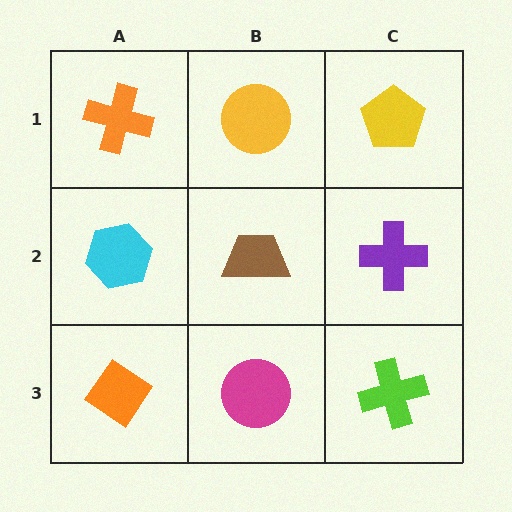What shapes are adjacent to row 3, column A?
A cyan hexagon (row 2, column A), a magenta circle (row 3, column B).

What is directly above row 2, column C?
A yellow pentagon.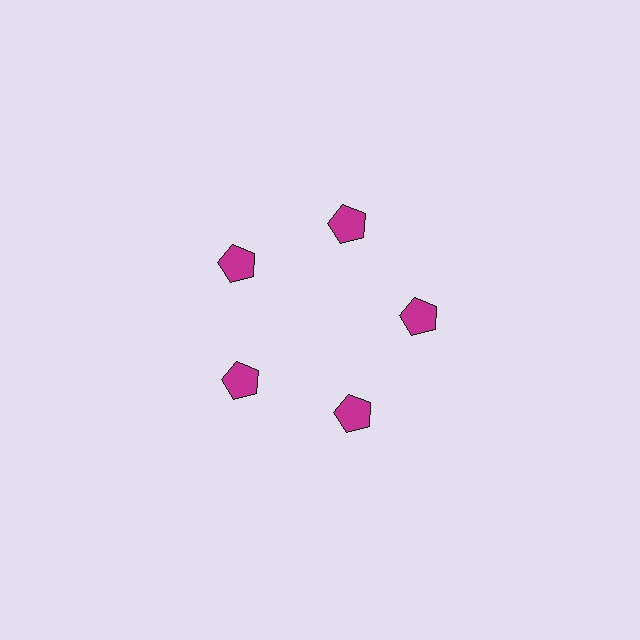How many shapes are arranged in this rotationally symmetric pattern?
There are 5 shapes, arranged in 5 groups of 1.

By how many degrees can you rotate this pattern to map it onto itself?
The pattern maps onto itself every 72 degrees of rotation.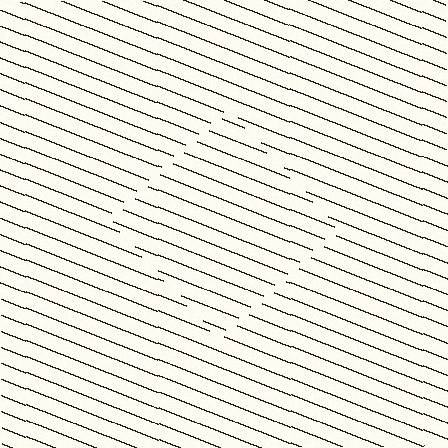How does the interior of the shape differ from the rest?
The interior of the shape contains the same grating, shifted by half a period — the contour is defined by the phase discontinuity where line-ends from the inner and outer gratings abut.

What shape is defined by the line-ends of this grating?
An illusory square. The interior of the shape contains the same grating, shifted by half a period — the contour is defined by the phase discontinuity where line-ends from the inner and outer gratings abut.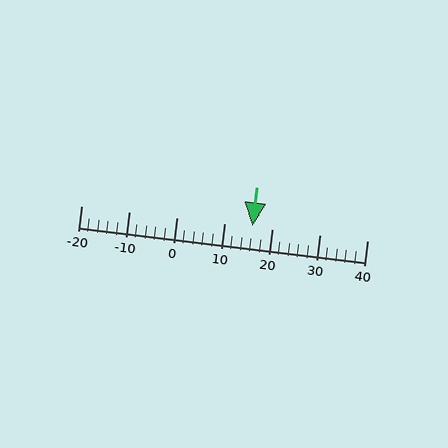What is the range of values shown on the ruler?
The ruler shows values from -20 to 40.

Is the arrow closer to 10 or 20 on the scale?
The arrow is closer to 20.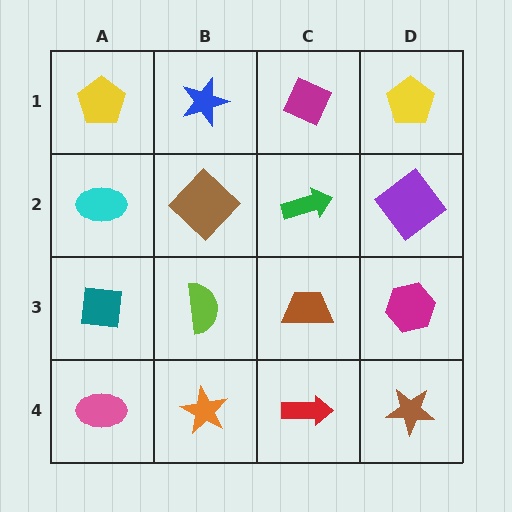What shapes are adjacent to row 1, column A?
A cyan ellipse (row 2, column A), a blue star (row 1, column B).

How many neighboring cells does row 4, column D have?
2.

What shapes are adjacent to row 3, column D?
A purple diamond (row 2, column D), a brown star (row 4, column D), a brown trapezoid (row 3, column C).